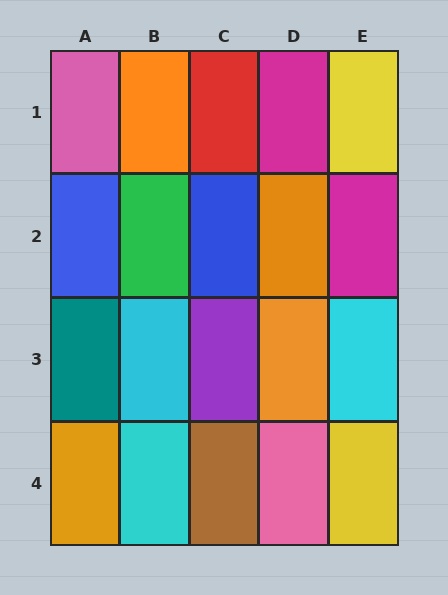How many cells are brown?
1 cell is brown.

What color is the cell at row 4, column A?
Orange.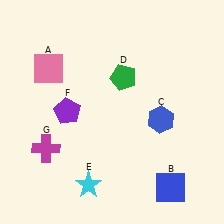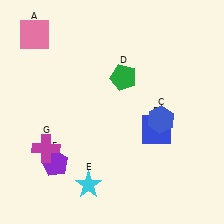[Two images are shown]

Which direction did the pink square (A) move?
The pink square (A) moved up.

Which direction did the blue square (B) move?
The blue square (B) moved up.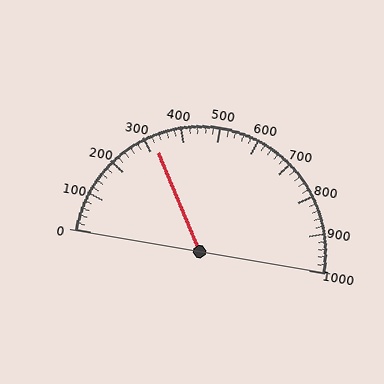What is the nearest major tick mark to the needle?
The nearest major tick mark is 300.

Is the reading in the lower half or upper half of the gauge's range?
The reading is in the lower half of the range (0 to 1000).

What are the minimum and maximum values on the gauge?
The gauge ranges from 0 to 1000.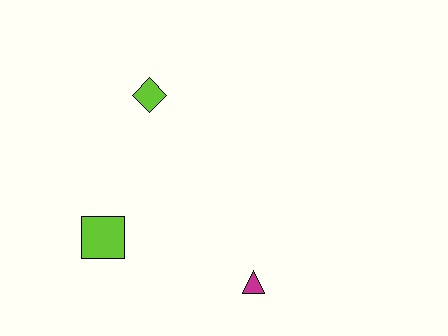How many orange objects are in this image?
There are no orange objects.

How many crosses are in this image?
There are no crosses.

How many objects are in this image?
There are 3 objects.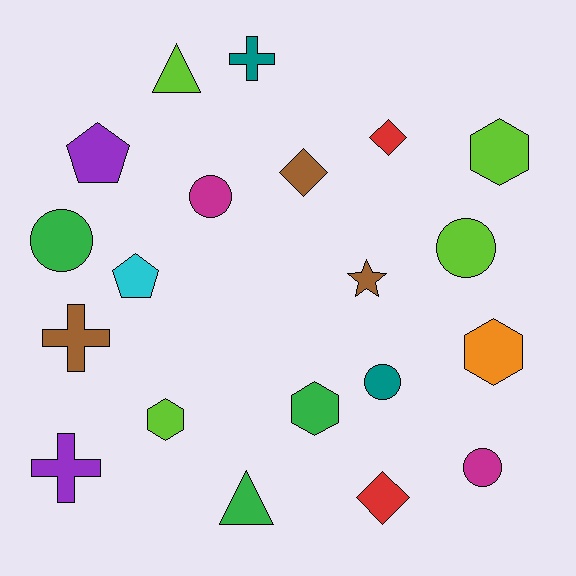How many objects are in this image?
There are 20 objects.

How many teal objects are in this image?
There are 2 teal objects.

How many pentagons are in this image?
There are 2 pentagons.